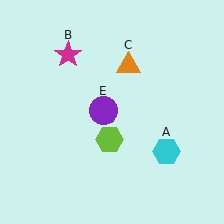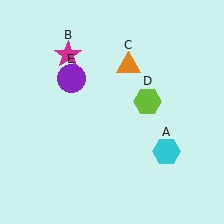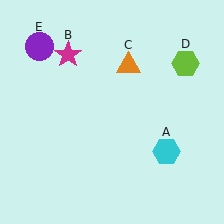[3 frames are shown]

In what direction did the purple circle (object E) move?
The purple circle (object E) moved up and to the left.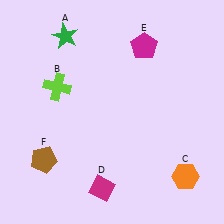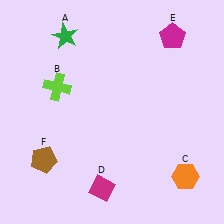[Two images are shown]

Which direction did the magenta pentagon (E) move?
The magenta pentagon (E) moved right.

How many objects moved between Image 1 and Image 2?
1 object moved between the two images.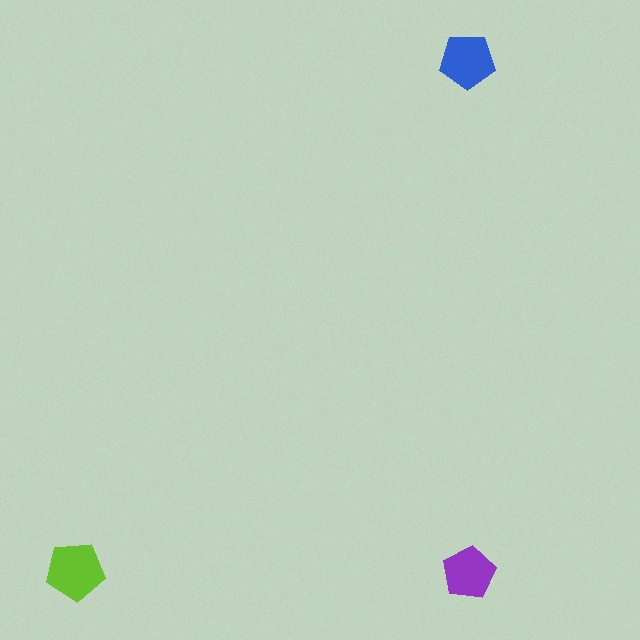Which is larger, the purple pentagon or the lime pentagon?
The lime one.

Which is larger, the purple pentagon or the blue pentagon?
The blue one.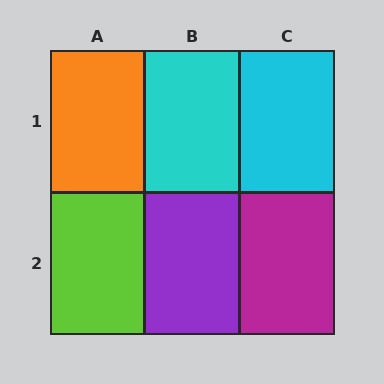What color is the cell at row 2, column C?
Magenta.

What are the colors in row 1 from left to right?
Orange, cyan, cyan.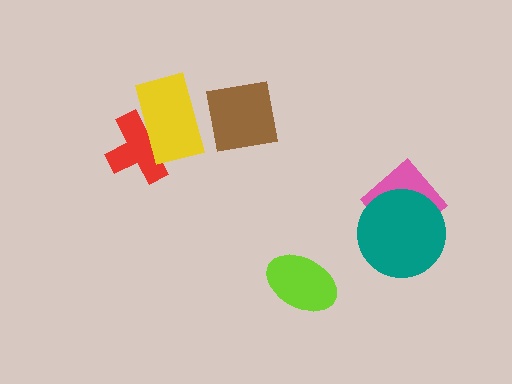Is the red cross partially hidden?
Yes, it is partially covered by another shape.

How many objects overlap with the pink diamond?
1 object overlaps with the pink diamond.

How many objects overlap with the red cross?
1 object overlaps with the red cross.